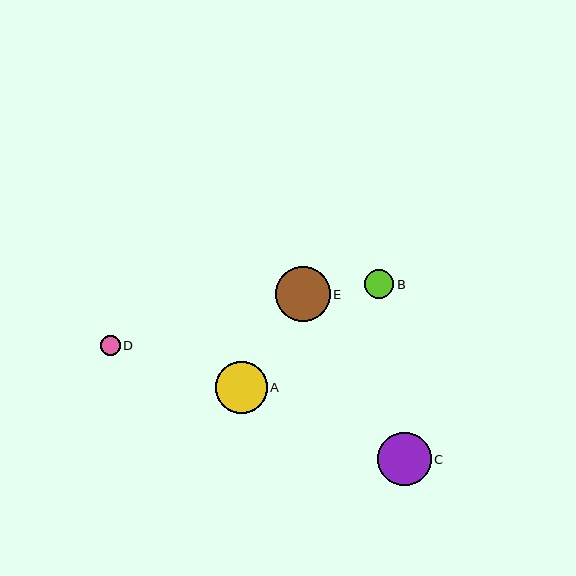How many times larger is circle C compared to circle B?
Circle C is approximately 1.8 times the size of circle B.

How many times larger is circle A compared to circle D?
Circle A is approximately 2.6 times the size of circle D.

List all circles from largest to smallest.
From largest to smallest: E, C, A, B, D.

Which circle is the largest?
Circle E is the largest with a size of approximately 55 pixels.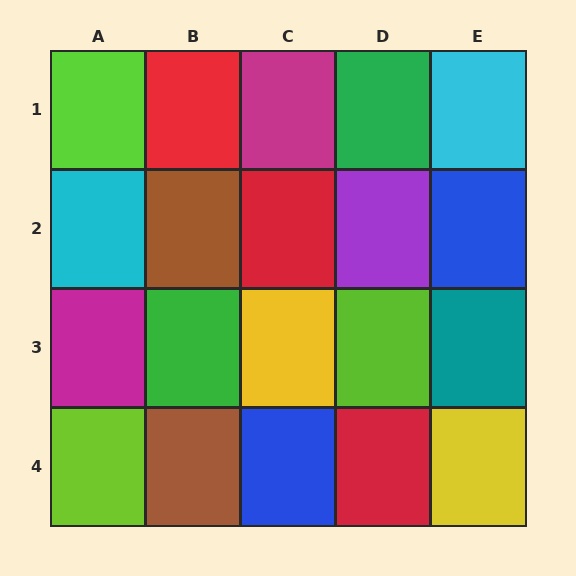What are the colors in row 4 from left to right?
Lime, brown, blue, red, yellow.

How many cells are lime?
3 cells are lime.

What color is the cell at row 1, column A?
Lime.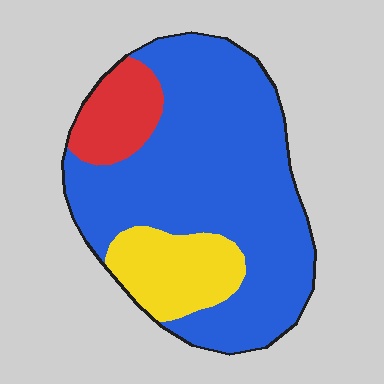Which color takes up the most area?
Blue, at roughly 70%.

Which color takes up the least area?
Red, at roughly 10%.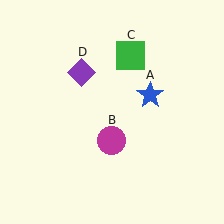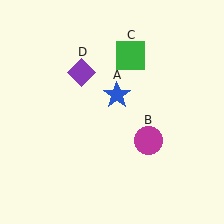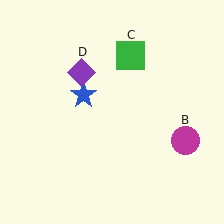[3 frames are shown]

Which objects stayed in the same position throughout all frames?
Green square (object C) and purple diamond (object D) remained stationary.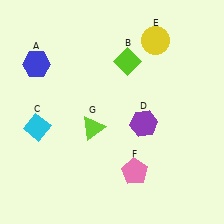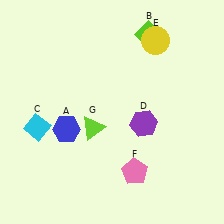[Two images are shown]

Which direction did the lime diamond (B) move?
The lime diamond (B) moved up.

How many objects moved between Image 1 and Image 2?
2 objects moved between the two images.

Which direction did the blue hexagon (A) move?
The blue hexagon (A) moved down.